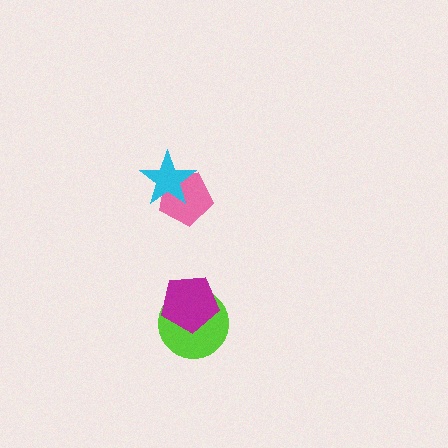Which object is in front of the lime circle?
The magenta pentagon is in front of the lime circle.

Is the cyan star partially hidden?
No, no other shape covers it.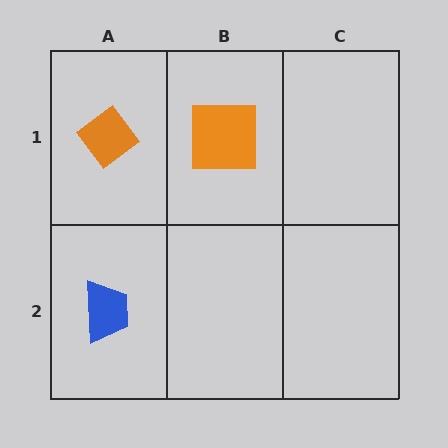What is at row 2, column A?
A blue trapezoid.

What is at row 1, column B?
An orange square.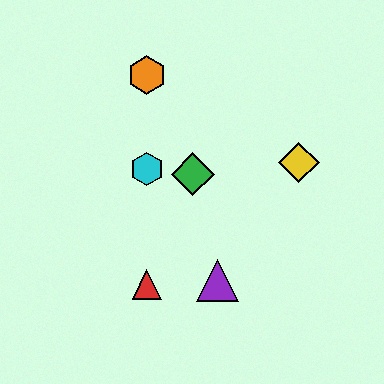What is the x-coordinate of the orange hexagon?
The orange hexagon is at x≈147.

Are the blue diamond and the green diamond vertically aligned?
No, the blue diamond is at x≈147 and the green diamond is at x≈193.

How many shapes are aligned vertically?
4 shapes (the red triangle, the blue diamond, the orange hexagon, the cyan hexagon) are aligned vertically.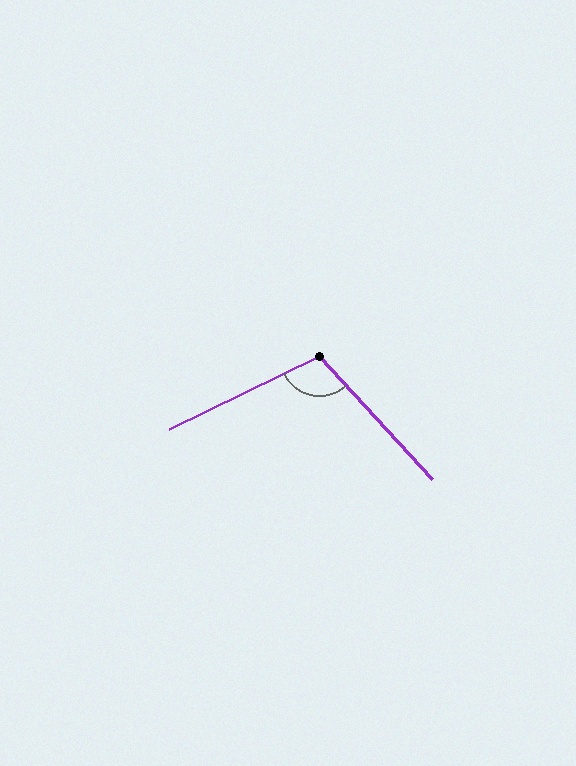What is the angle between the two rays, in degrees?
Approximately 106 degrees.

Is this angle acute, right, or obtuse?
It is obtuse.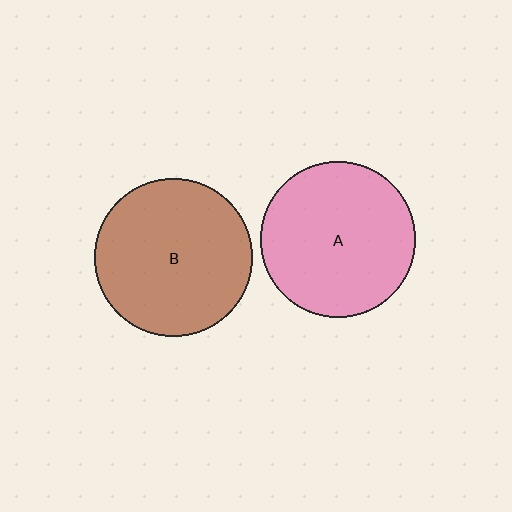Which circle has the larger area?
Circle B (brown).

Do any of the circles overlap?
No, none of the circles overlap.